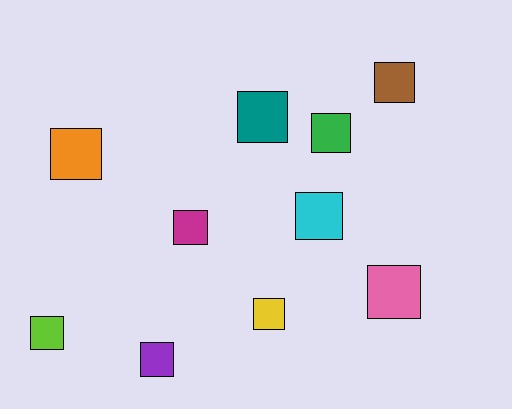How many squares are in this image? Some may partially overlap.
There are 10 squares.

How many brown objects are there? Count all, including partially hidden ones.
There is 1 brown object.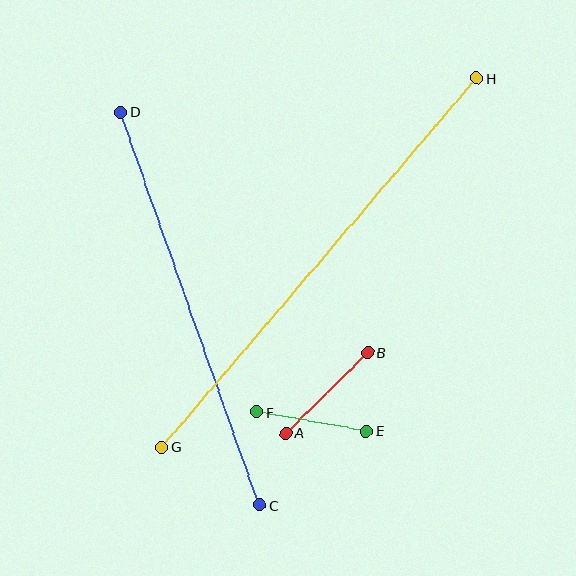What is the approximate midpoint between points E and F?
The midpoint is at approximately (312, 422) pixels.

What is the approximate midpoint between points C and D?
The midpoint is at approximately (190, 309) pixels.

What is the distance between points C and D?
The distance is approximately 417 pixels.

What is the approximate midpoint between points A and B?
The midpoint is at approximately (327, 393) pixels.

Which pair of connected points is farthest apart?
Points G and H are farthest apart.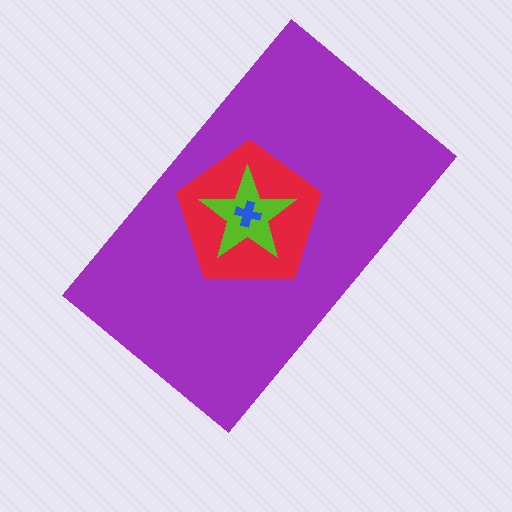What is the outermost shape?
The purple rectangle.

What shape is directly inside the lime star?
The blue cross.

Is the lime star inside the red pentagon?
Yes.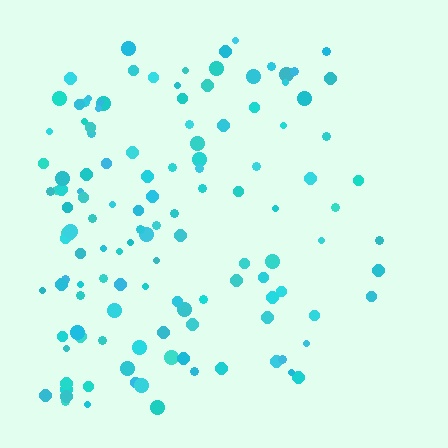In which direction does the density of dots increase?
From right to left, with the left side densest.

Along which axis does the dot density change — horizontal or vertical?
Horizontal.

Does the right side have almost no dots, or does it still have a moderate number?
Still a moderate number, just noticeably fewer than the left.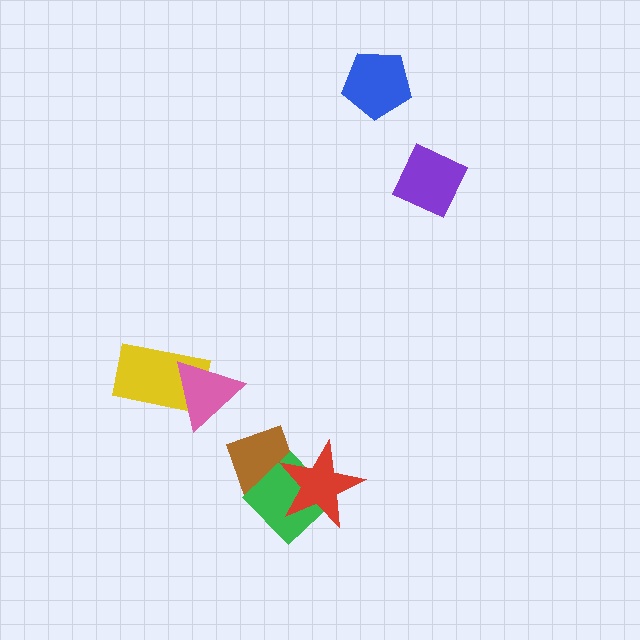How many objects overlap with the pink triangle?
1 object overlaps with the pink triangle.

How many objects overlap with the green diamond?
2 objects overlap with the green diamond.